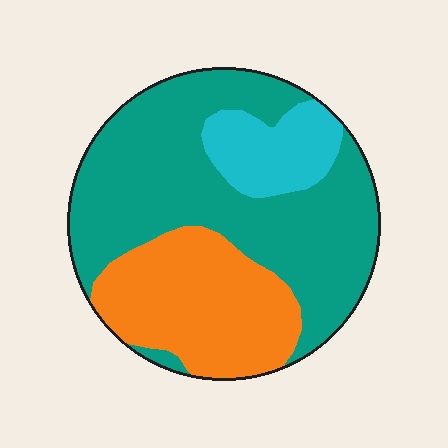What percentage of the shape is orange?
Orange covers about 30% of the shape.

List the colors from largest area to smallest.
From largest to smallest: teal, orange, cyan.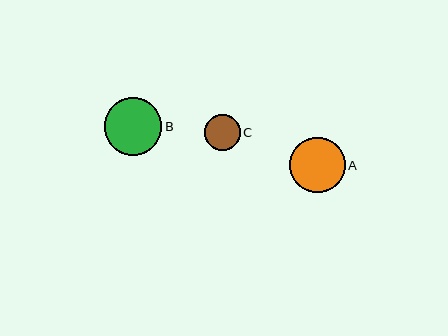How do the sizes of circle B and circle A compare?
Circle B and circle A are approximately the same size.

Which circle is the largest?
Circle B is the largest with a size of approximately 57 pixels.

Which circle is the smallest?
Circle C is the smallest with a size of approximately 36 pixels.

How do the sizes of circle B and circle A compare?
Circle B and circle A are approximately the same size.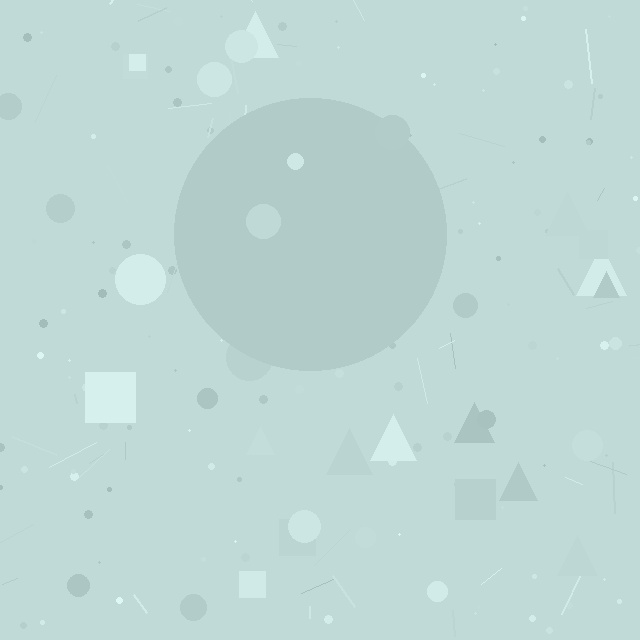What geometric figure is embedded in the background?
A circle is embedded in the background.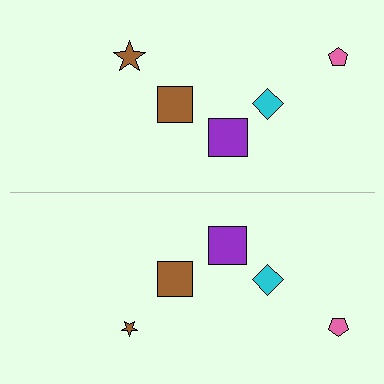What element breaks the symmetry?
The brown star on the bottom side has a different size than its mirror counterpart.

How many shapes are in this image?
There are 10 shapes in this image.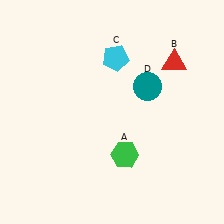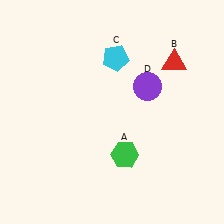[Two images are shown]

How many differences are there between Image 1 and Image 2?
There is 1 difference between the two images.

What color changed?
The circle (D) changed from teal in Image 1 to purple in Image 2.